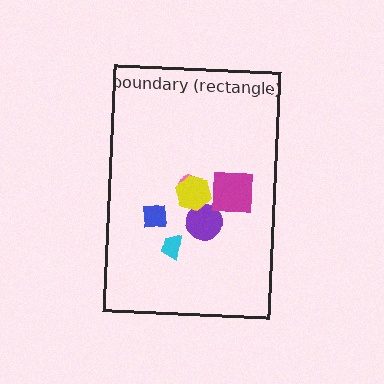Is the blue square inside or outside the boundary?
Inside.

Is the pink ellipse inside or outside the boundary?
Inside.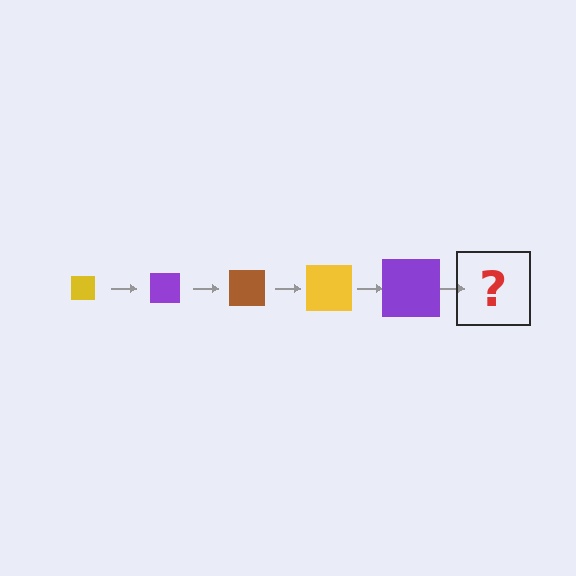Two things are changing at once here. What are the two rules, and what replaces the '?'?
The two rules are that the square grows larger each step and the color cycles through yellow, purple, and brown. The '?' should be a brown square, larger than the previous one.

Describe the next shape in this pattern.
It should be a brown square, larger than the previous one.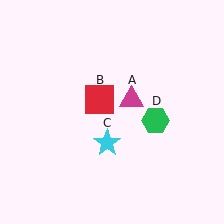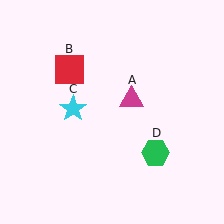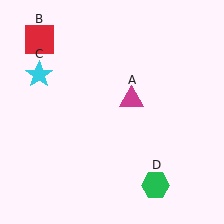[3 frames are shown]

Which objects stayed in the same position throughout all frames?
Magenta triangle (object A) remained stationary.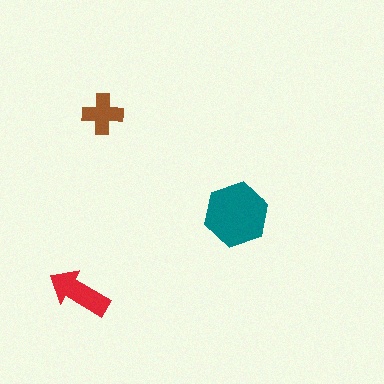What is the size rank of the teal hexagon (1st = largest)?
1st.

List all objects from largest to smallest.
The teal hexagon, the red arrow, the brown cross.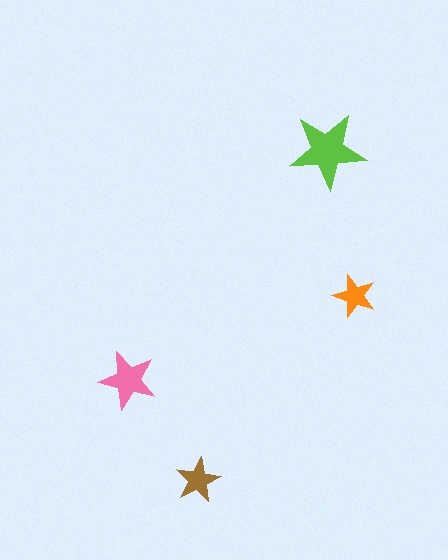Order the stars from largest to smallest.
the lime one, the pink one, the brown one, the orange one.